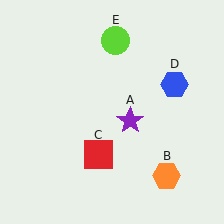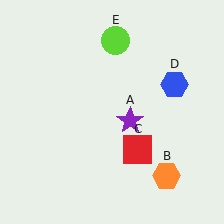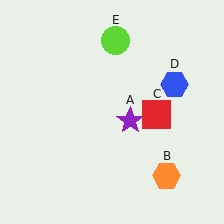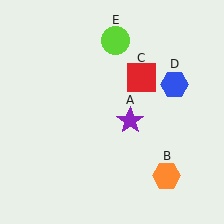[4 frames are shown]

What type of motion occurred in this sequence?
The red square (object C) rotated counterclockwise around the center of the scene.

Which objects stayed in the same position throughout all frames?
Purple star (object A) and orange hexagon (object B) and blue hexagon (object D) and lime circle (object E) remained stationary.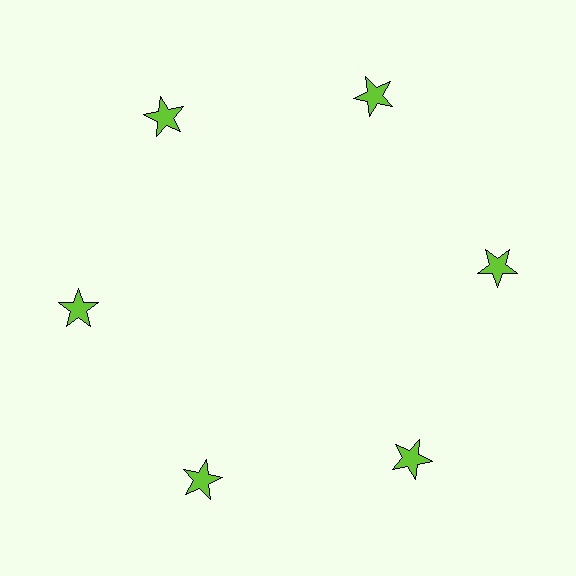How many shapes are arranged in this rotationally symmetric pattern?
There are 6 shapes, arranged in 6 groups of 1.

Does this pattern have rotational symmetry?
Yes, this pattern has 6-fold rotational symmetry. It looks the same after rotating 60 degrees around the center.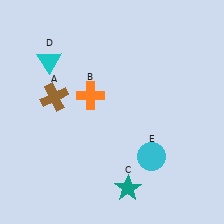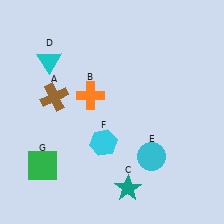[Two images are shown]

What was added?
A cyan hexagon (F), a green square (G) were added in Image 2.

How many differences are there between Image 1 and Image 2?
There are 2 differences between the two images.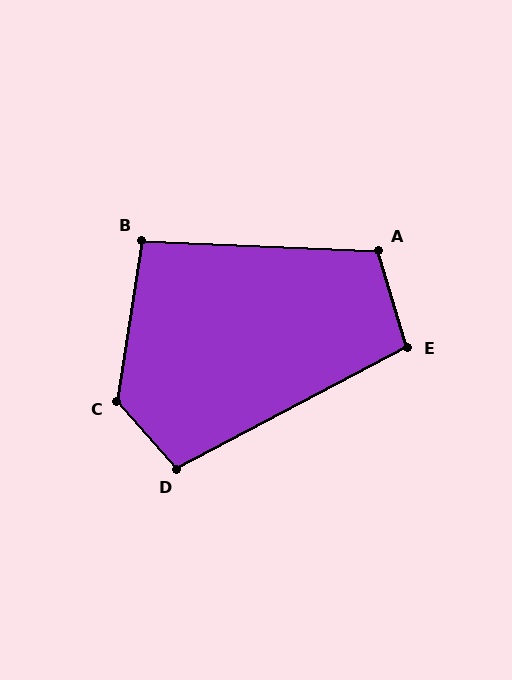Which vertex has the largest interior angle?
C, at approximately 130 degrees.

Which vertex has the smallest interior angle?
B, at approximately 96 degrees.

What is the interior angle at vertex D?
Approximately 103 degrees (obtuse).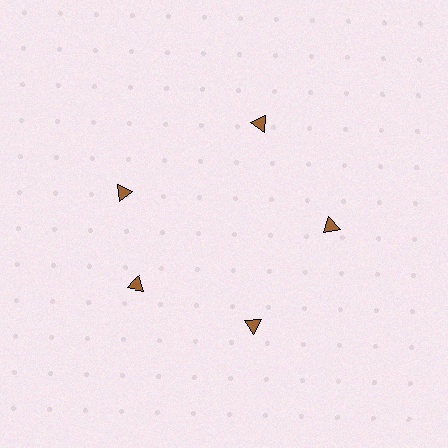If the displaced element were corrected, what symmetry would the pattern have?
It would have 5-fold rotational symmetry — the pattern would map onto itself every 72 degrees.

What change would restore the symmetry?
The symmetry would be restored by rotating it back into even spacing with its neighbors so that all 5 triangles sit at equal angles and equal distance from the center.